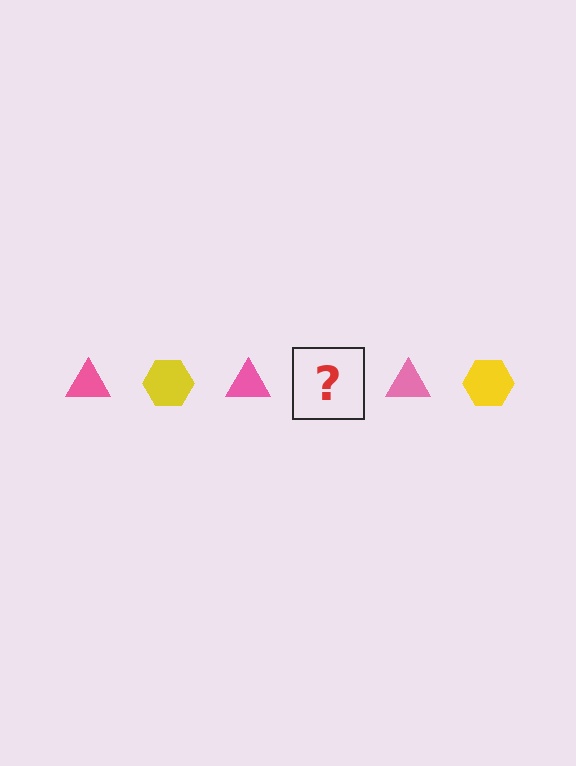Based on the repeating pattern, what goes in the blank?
The blank should be a yellow hexagon.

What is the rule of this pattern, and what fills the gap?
The rule is that the pattern alternates between pink triangle and yellow hexagon. The gap should be filled with a yellow hexagon.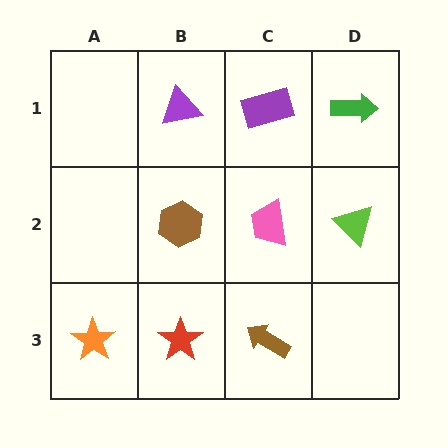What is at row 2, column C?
A pink trapezoid.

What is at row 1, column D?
A green arrow.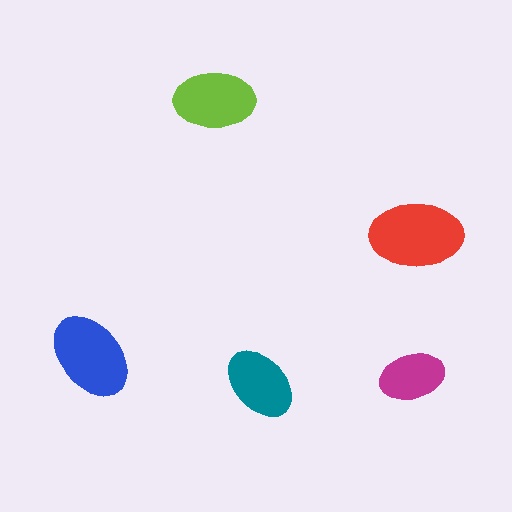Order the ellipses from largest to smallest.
the red one, the blue one, the lime one, the teal one, the magenta one.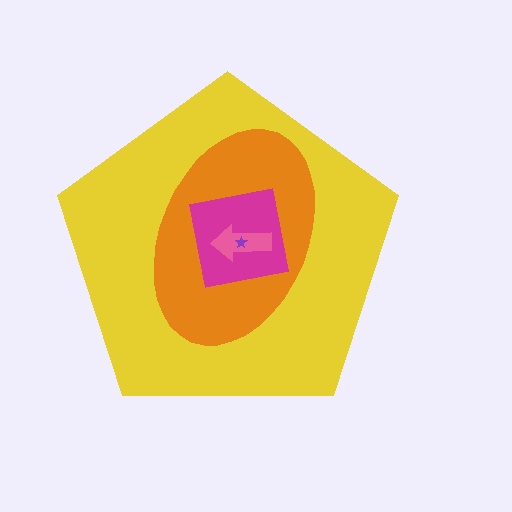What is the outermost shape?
The yellow pentagon.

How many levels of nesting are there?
5.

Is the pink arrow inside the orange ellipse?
Yes.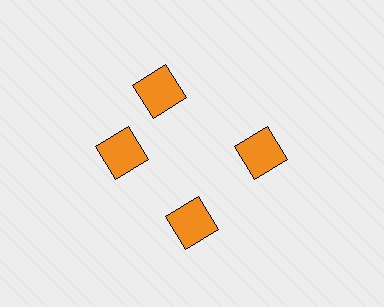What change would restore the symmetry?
The symmetry would be restored by rotating it back into even spacing with its neighbors so that all 4 squares sit at equal angles and equal distance from the center.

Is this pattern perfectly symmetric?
No. The 4 orange squares are arranged in a ring, but one element near the 12 o'clock position is rotated out of alignment along the ring, breaking the 4-fold rotational symmetry.